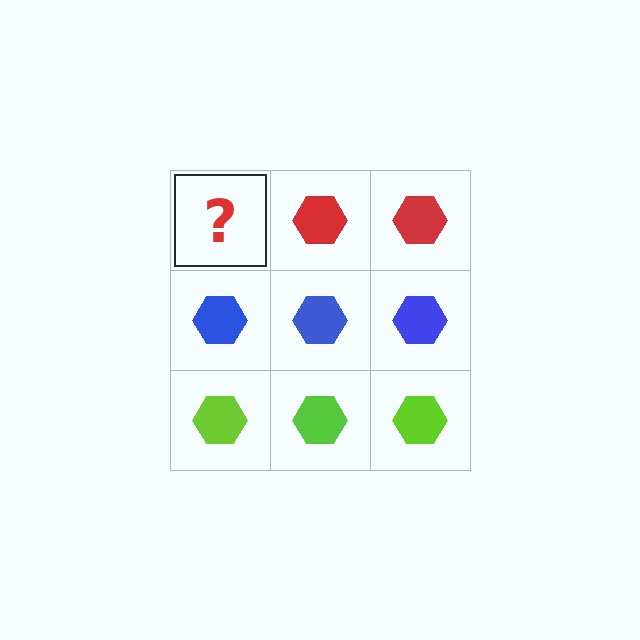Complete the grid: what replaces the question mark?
The question mark should be replaced with a red hexagon.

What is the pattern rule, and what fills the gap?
The rule is that each row has a consistent color. The gap should be filled with a red hexagon.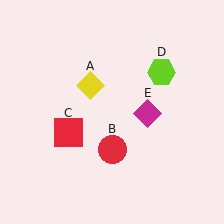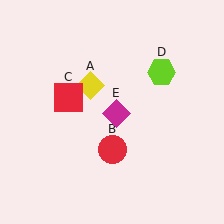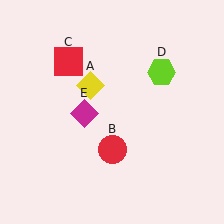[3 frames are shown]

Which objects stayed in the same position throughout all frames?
Yellow diamond (object A) and red circle (object B) and lime hexagon (object D) remained stationary.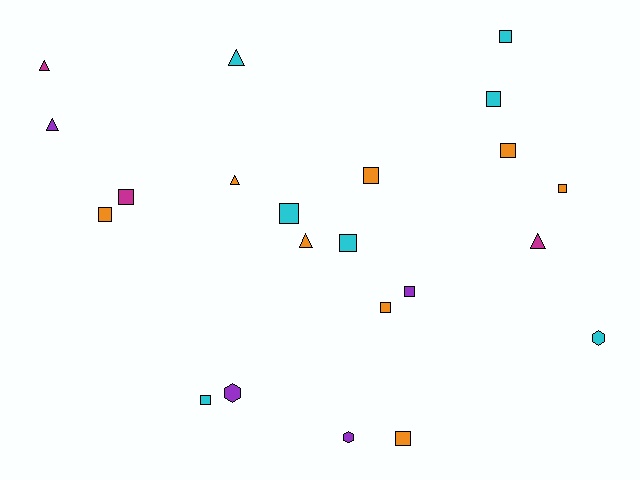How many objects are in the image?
There are 22 objects.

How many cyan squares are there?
There are 5 cyan squares.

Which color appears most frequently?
Orange, with 8 objects.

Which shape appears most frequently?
Square, with 13 objects.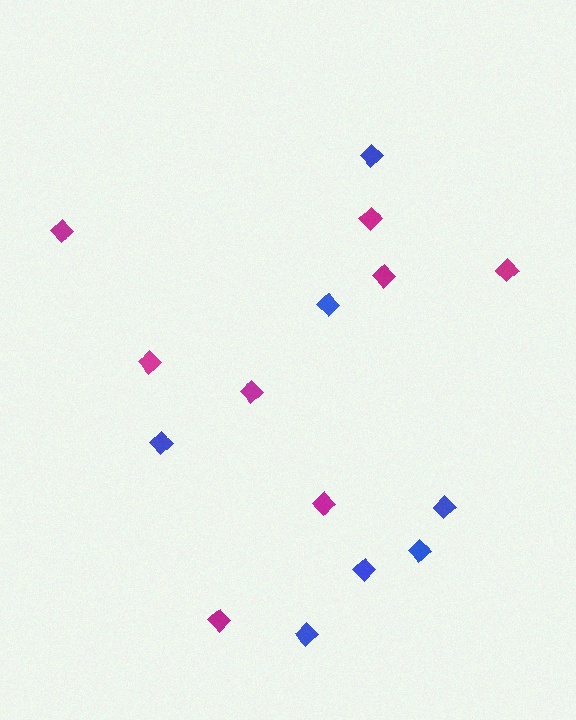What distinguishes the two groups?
There are 2 groups: one group of magenta diamonds (8) and one group of blue diamonds (7).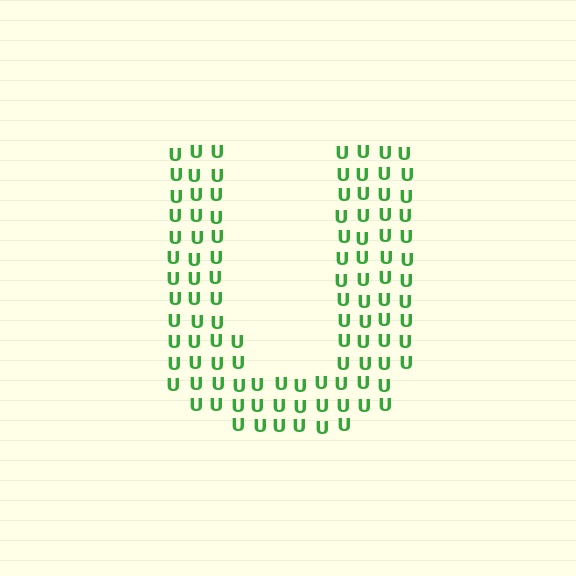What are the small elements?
The small elements are letter U's.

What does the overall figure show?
The overall figure shows the letter U.